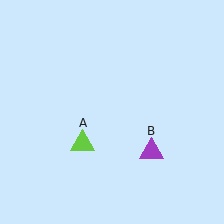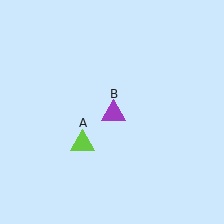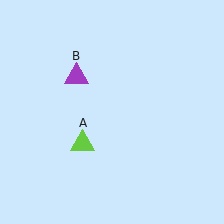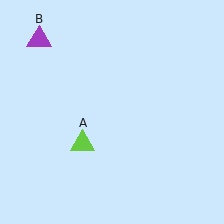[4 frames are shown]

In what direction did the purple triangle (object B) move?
The purple triangle (object B) moved up and to the left.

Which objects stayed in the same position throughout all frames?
Lime triangle (object A) remained stationary.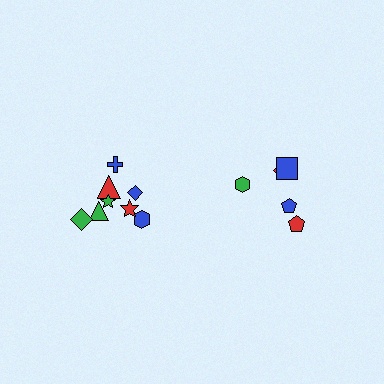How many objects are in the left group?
There are 8 objects.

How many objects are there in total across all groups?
There are 13 objects.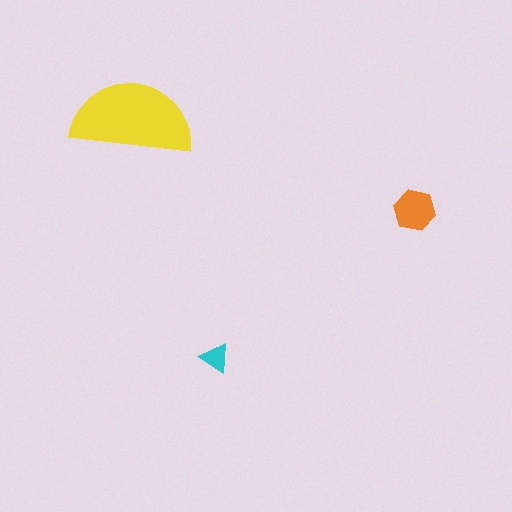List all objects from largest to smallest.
The yellow semicircle, the orange hexagon, the cyan triangle.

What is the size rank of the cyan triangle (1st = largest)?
3rd.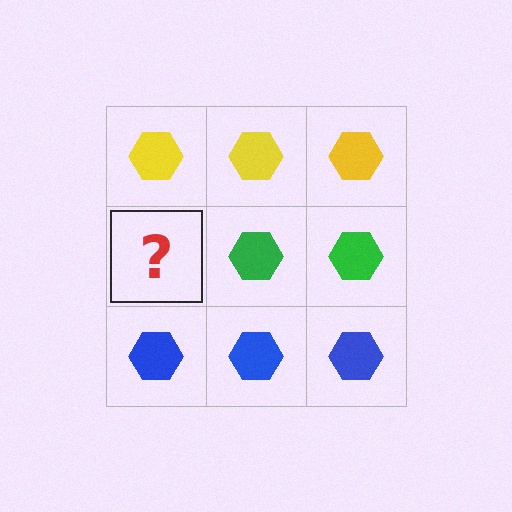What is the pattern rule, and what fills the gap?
The rule is that each row has a consistent color. The gap should be filled with a green hexagon.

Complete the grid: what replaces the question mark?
The question mark should be replaced with a green hexagon.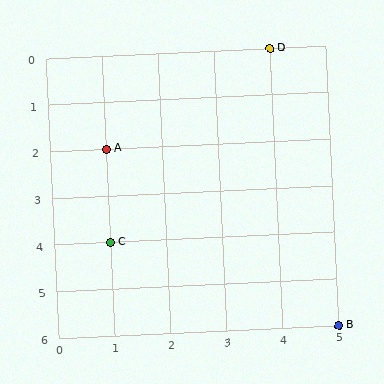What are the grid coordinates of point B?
Point B is at grid coordinates (5, 6).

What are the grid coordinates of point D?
Point D is at grid coordinates (4, 0).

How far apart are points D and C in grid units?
Points D and C are 3 columns and 4 rows apart (about 5.0 grid units diagonally).